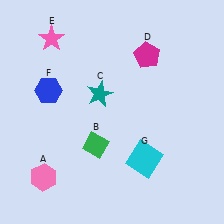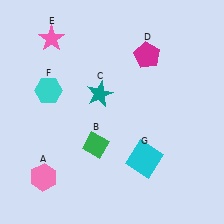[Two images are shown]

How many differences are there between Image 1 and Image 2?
There is 1 difference between the two images.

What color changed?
The hexagon (F) changed from blue in Image 1 to cyan in Image 2.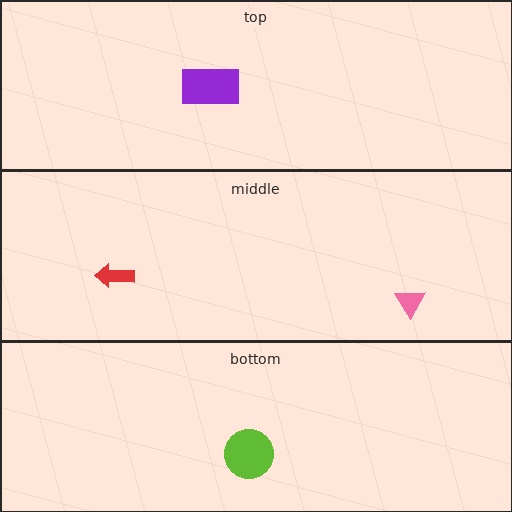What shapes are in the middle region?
The red arrow, the pink triangle.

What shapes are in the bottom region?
The lime circle.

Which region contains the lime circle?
The bottom region.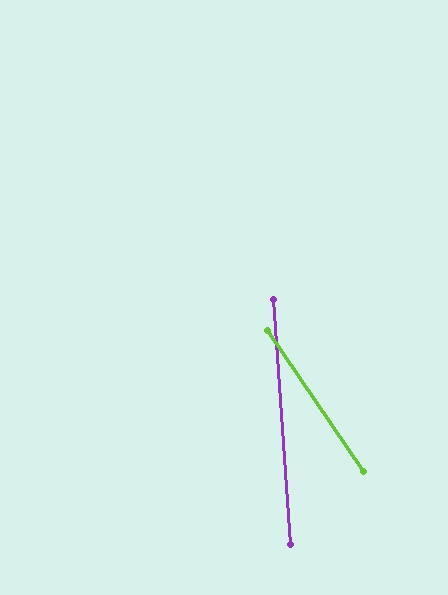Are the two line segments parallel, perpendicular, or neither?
Neither parallel nor perpendicular — they differ by about 30°.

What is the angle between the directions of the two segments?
Approximately 30 degrees.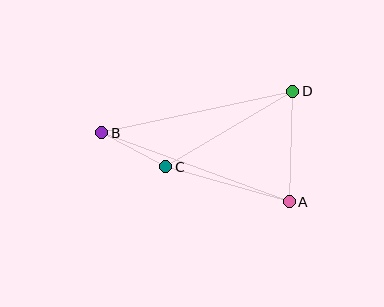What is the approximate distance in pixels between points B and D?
The distance between B and D is approximately 195 pixels.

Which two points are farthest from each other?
Points A and B are farthest from each other.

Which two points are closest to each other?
Points B and C are closest to each other.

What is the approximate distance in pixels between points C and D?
The distance between C and D is approximately 148 pixels.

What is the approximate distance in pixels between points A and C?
The distance between A and C is approximately 128 pixels.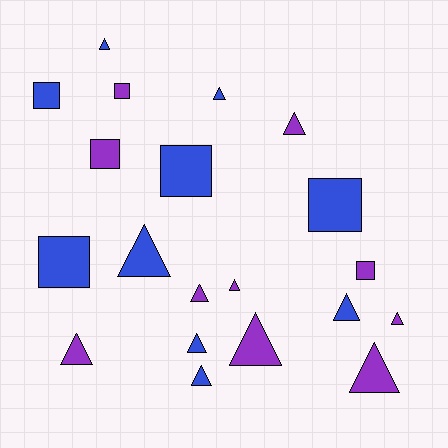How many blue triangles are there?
There are 6 blue triangles.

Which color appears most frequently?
Blue, with 10 objects.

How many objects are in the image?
There are 20 objects.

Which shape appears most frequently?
Triangle, with 13 objects.